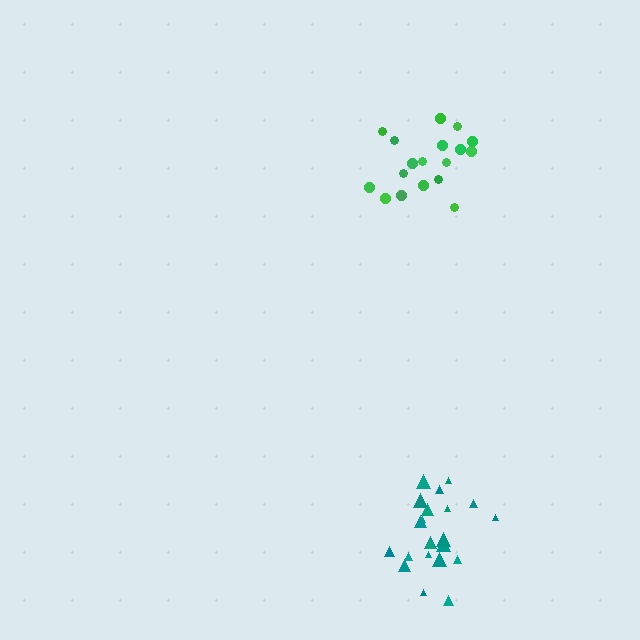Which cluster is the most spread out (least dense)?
Green.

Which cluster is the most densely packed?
Teal.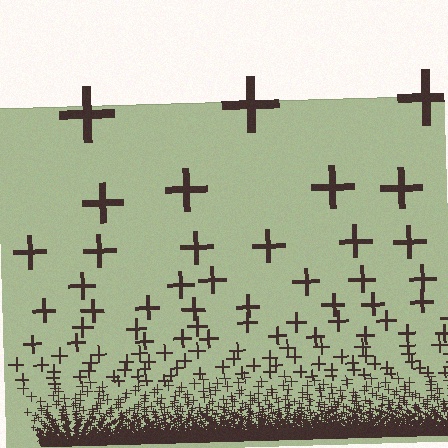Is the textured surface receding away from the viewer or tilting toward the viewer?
The surface appears to tilt toward the viewer. Texture elements get larger and sparser toward the top.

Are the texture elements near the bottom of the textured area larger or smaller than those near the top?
Smaller. The gradient is inverted — elements near the bottom are smaller and denser.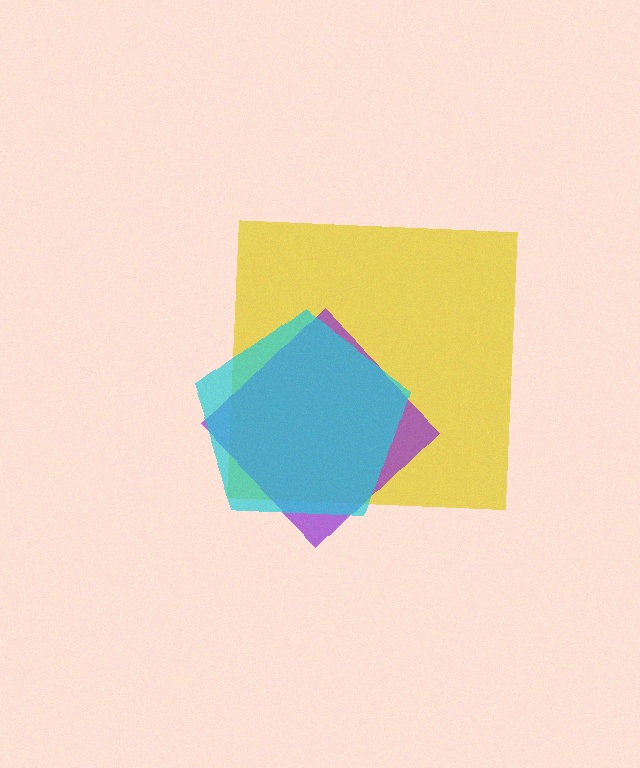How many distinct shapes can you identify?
There are 3 distinct shapes: a yellow square, a purple diamond, a cyan pentagon.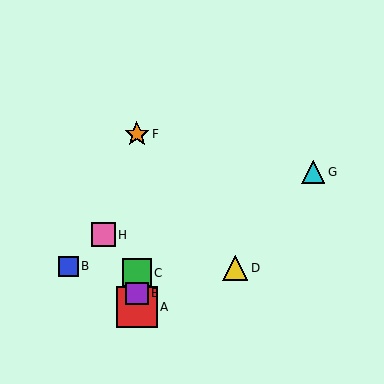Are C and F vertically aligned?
Yes, both are at x≈137.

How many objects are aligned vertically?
4 objects (A, C, E, F) are aligned vertically.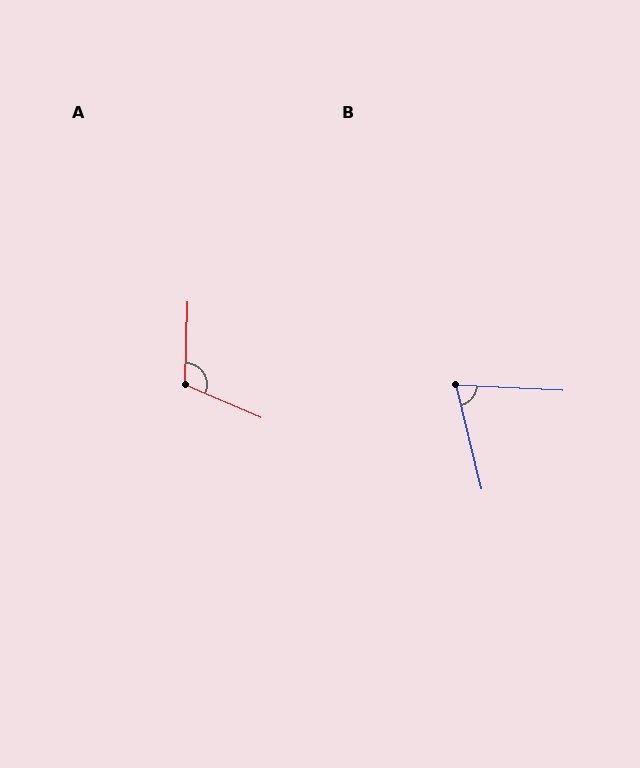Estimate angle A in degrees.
Approximately 111 degrees.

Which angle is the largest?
A, at approximately 111 degrees.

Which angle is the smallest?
B, at approximately 73 degrees.